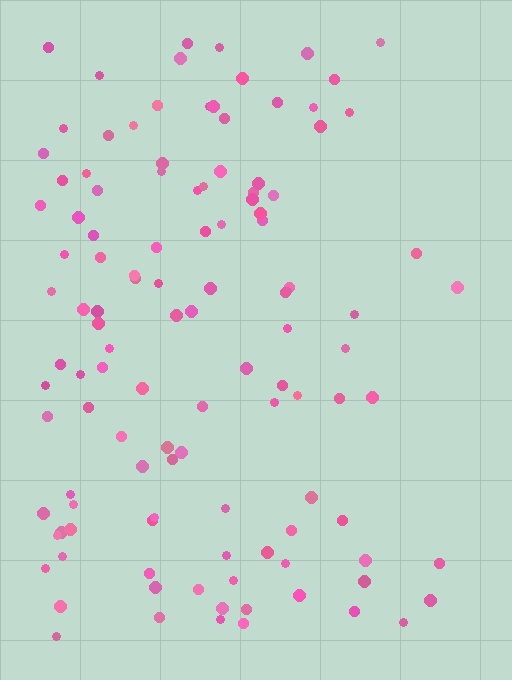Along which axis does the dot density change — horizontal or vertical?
Horizontal.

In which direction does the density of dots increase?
From right to left, with the left side densest.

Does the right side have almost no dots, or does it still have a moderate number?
Still a moderate number, just noticeably fewer than the left.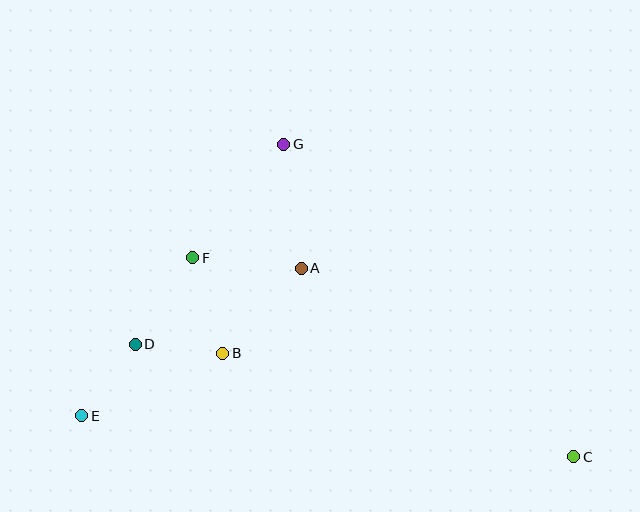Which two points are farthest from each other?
Points C and E are farthest from each other.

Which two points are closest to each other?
Points B and D are closest to each other.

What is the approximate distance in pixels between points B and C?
The distance between B and C is approximately 366 pixels.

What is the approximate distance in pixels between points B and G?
The distance between B and G is approximately 218 pixels.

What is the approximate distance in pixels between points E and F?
The distance between E and F is approximately 193 pixels.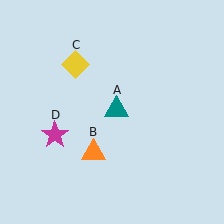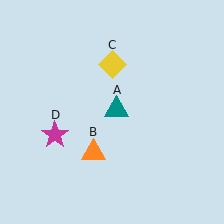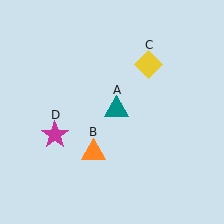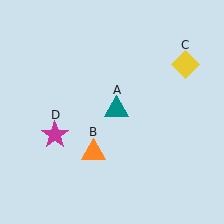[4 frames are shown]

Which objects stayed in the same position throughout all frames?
Teal triangle (object A) and orange triangle (object B) and magenta star (object D) remained stationary.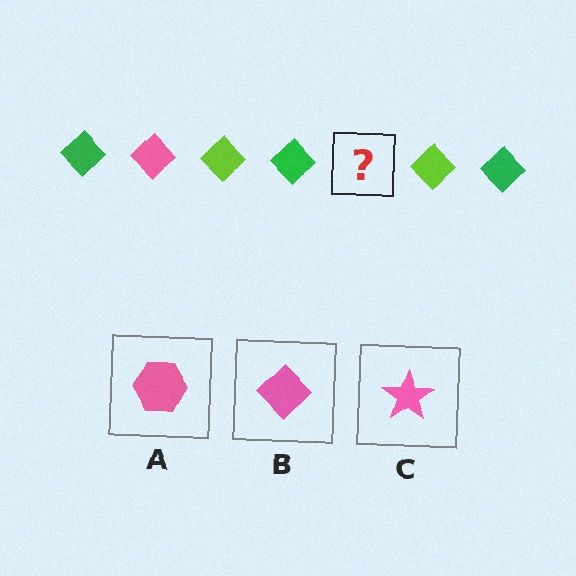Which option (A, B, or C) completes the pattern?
B.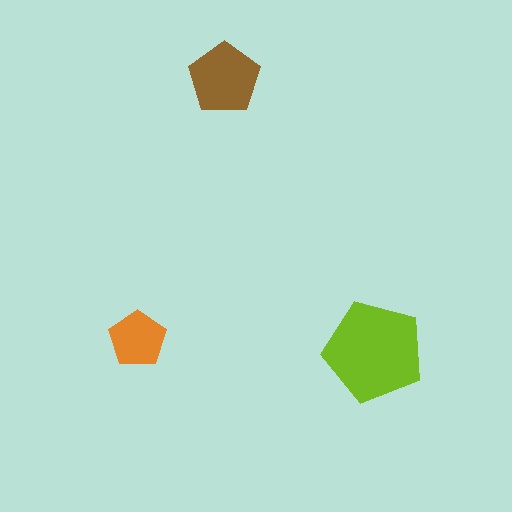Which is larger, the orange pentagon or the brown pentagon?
The brown one.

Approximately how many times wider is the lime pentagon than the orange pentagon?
About 2 times wider.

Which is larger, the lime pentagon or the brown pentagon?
The lime one.